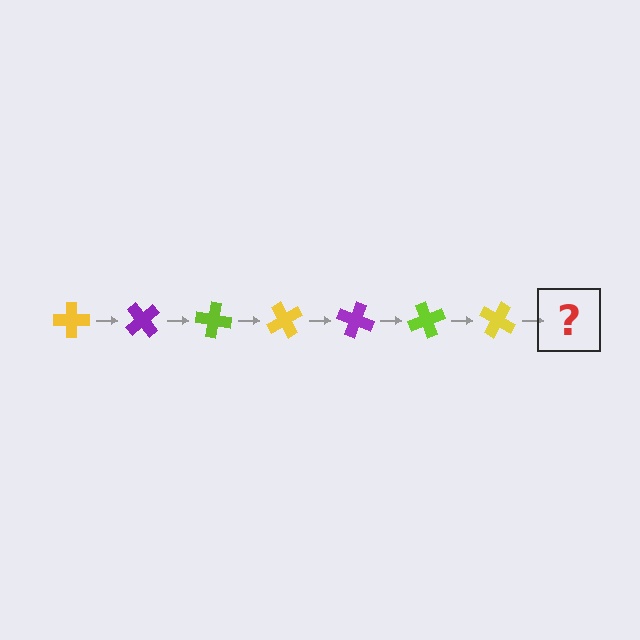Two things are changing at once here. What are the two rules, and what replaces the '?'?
The two rules are that it rotates 50 degrees each step and the color cycles through yellow, purple, and lime. The '?' should be a purple cross, rotated 350 degrees from the start.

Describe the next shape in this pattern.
It should be a purple cross, rotated 350 degrees from the start.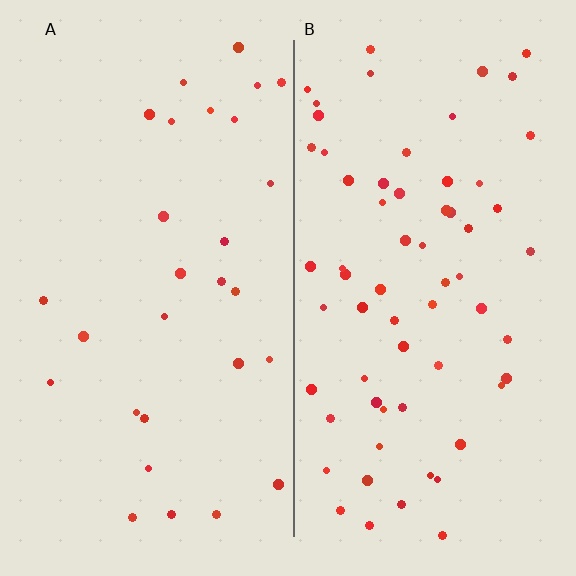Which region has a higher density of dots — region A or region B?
B (the right).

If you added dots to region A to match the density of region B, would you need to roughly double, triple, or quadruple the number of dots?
Approximately double.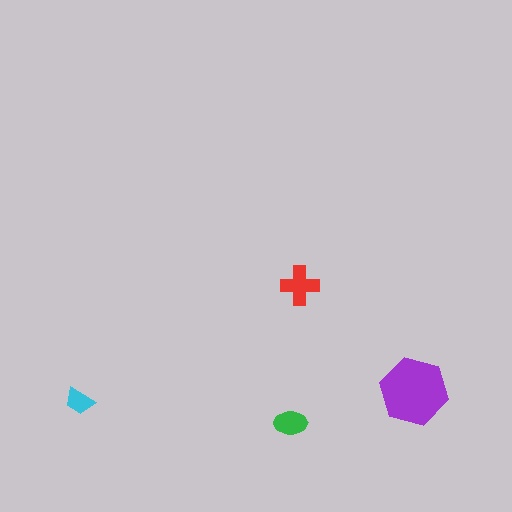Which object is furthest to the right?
The purple hexagon is rightmost.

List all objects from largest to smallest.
The purple hexagon, the red cross, the green ellipse, the cyan trapezoid.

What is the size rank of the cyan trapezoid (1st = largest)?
4th.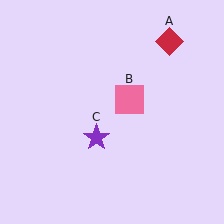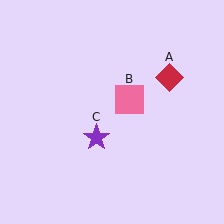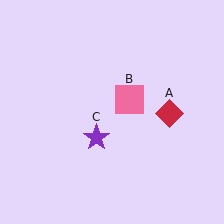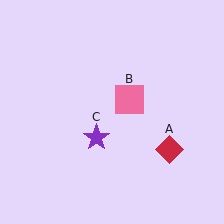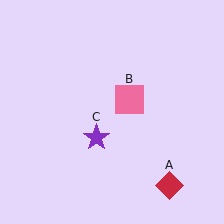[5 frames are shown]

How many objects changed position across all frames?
1 object changed position: red diamond (object A).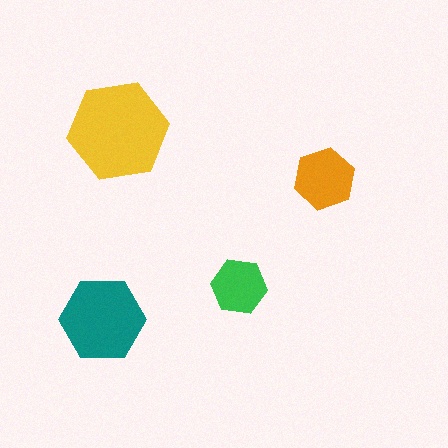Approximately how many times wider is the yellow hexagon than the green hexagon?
About 2 times wider.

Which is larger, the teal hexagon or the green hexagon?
The teal one.